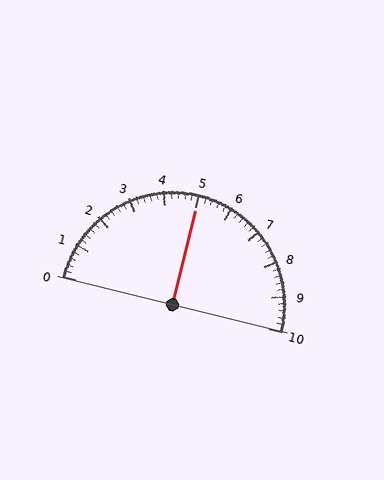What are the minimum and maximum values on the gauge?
The gauge ranges from 0 to 10.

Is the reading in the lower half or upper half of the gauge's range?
The reading is in the upper half of the range (0 to 10).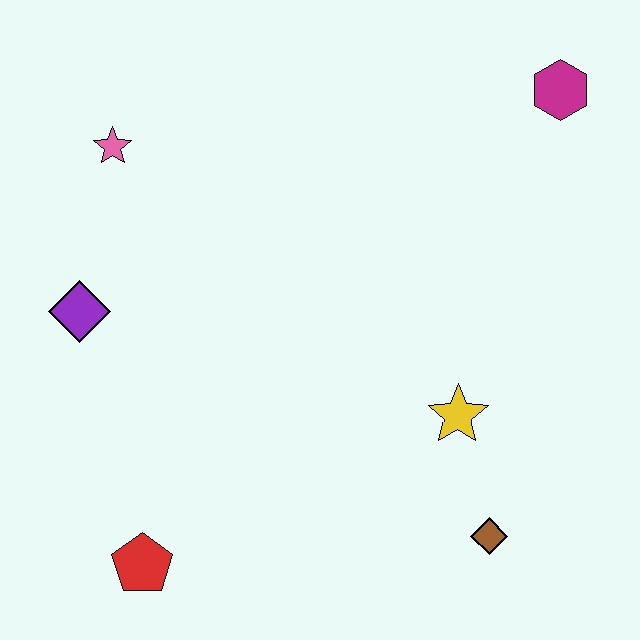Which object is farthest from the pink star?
The brown diamond is farthest from the pink star.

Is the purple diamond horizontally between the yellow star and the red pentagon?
No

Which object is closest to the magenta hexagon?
The yellow star is closest to the magenta hexagon.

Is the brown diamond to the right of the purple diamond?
Yes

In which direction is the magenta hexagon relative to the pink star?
The magenta hexagon is to the right of the pink star.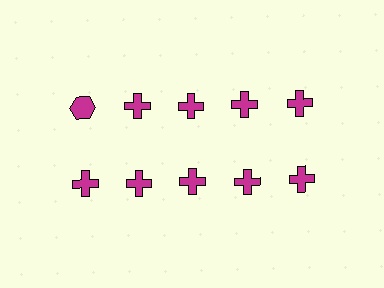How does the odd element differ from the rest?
It has a different shape: hexagon instead of cross.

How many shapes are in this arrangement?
There are 10 shapes arranged in a grid pattern.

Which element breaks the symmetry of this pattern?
The magenta hexagon in the top row, leftmost column breaks the symmetry. All other shapes are magenta crosses.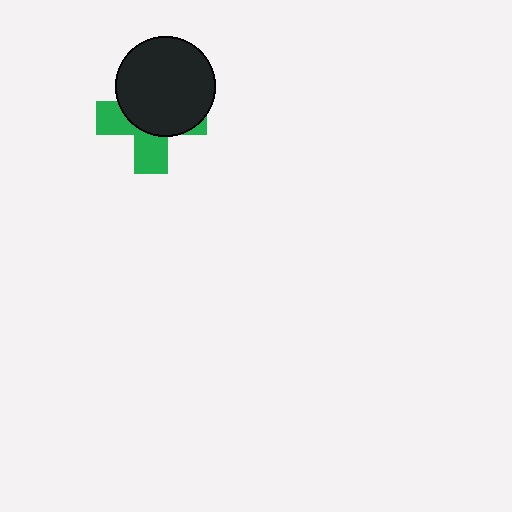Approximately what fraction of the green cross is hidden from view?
Roughly 59% of the green cross is hidden behind the black circle.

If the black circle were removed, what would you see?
You would see the complete green cross.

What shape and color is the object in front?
The object in front is a black circle.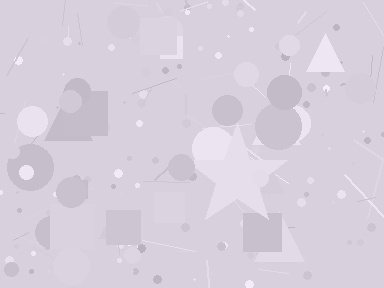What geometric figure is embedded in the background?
A star is embedded in the background.